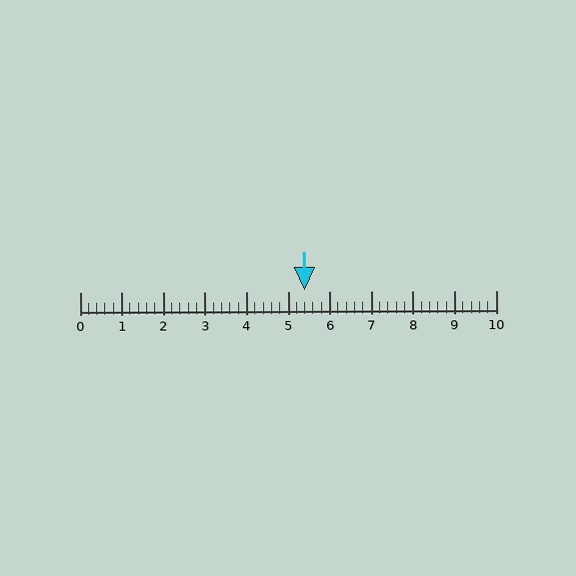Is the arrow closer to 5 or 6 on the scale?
The arrow is closer to 5.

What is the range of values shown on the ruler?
The ruler shows values from 0 to 10.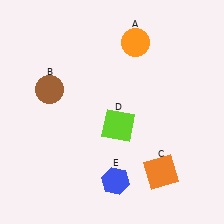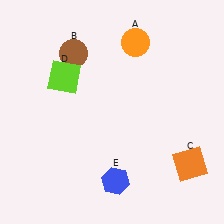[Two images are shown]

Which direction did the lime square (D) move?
The lime square (D) moved left.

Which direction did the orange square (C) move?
The orange square (C) moved right.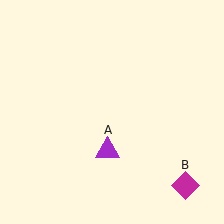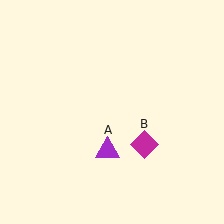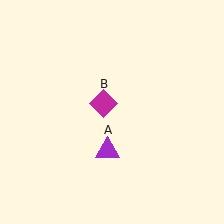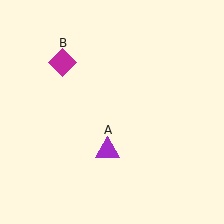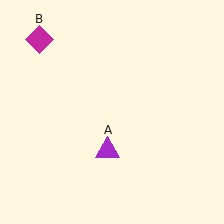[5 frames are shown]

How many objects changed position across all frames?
1 object changed position: magenta diamond (object B).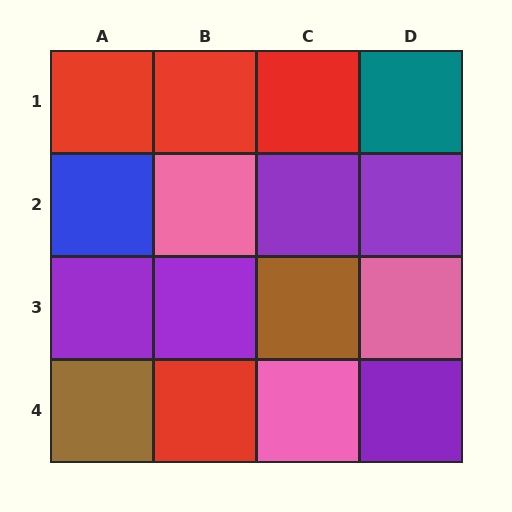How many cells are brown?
2 cells are brown.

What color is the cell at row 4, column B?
Red.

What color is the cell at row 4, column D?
Purple.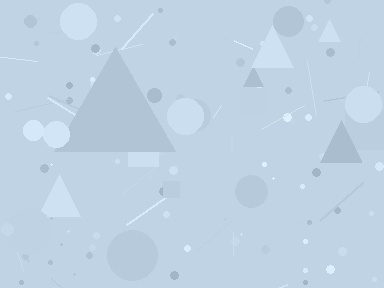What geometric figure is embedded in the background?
A triangle is embedded in the background.